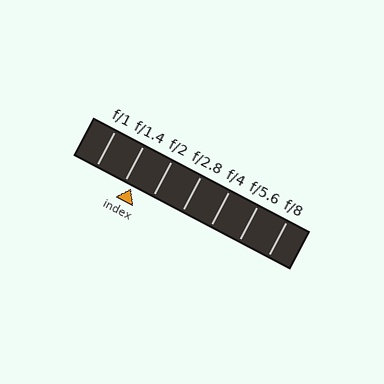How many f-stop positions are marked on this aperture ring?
There are 7 f-stop positions marked.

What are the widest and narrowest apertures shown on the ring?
The widest aperture shown is f/1 and the narrowest is f/8.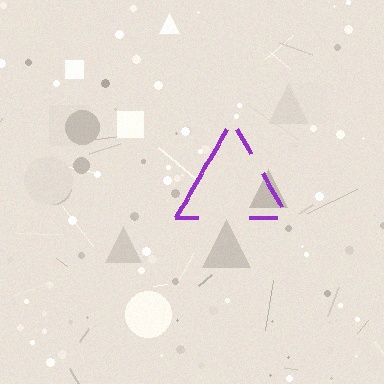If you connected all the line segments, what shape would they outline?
They would outline a triangle.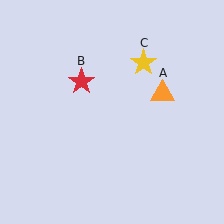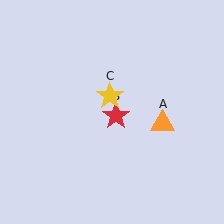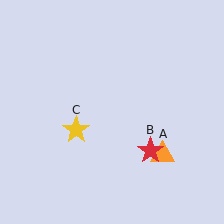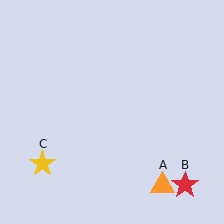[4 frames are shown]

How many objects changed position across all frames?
3 objects changed position: orange triangle (object A), red star (object B), yellow star (object C).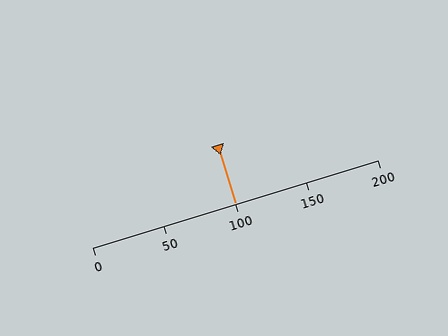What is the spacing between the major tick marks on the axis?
The major ticks are spaced 50 apart.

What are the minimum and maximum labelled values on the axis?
The axis runs from 0 to 200.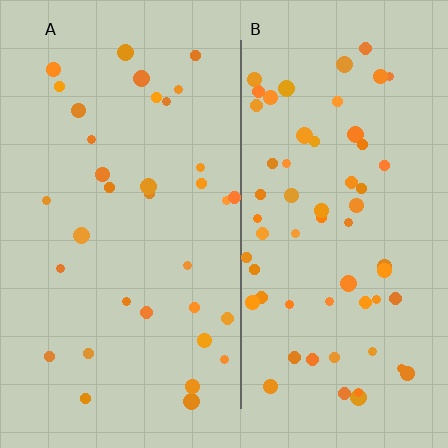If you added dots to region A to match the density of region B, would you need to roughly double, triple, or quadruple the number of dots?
Approximately double.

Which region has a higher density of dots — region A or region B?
B (the right).